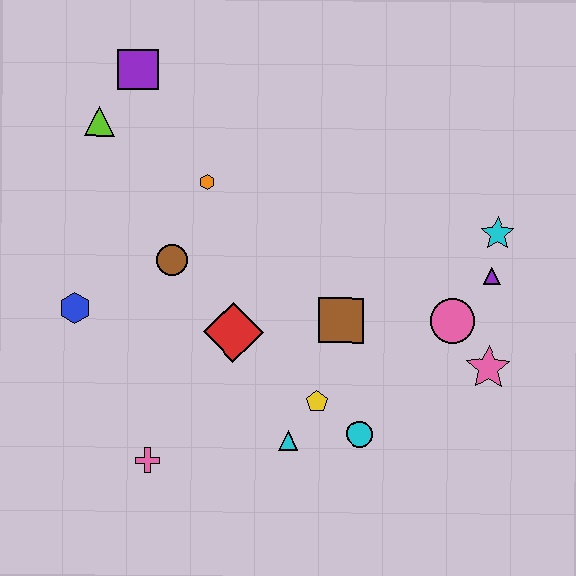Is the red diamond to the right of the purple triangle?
No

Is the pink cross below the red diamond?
Yes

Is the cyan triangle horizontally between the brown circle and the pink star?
Yes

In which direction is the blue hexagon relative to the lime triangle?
The blue hexagon is below the lime triangle.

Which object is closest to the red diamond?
The brown circle is closest to the red diamond.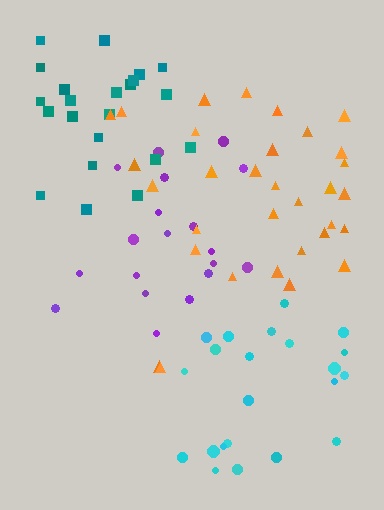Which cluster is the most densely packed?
Orange.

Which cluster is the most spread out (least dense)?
Purple.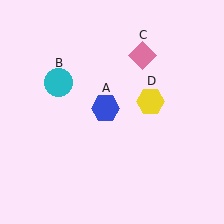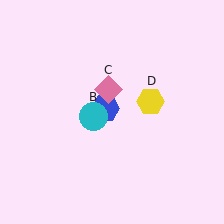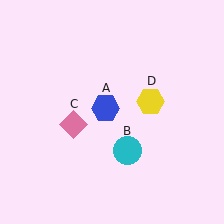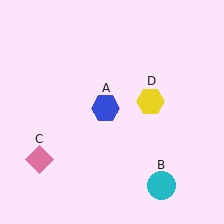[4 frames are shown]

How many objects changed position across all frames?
2 objects changed position: cyan circle (object B), pink diamond (object C).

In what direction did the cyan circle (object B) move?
The cyan circle (object B) moved down and to the right.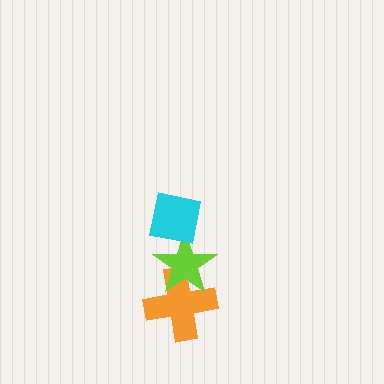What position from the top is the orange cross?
The orange cross is 3rd from the top.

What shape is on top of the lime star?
The cyan square is on top of the lime star.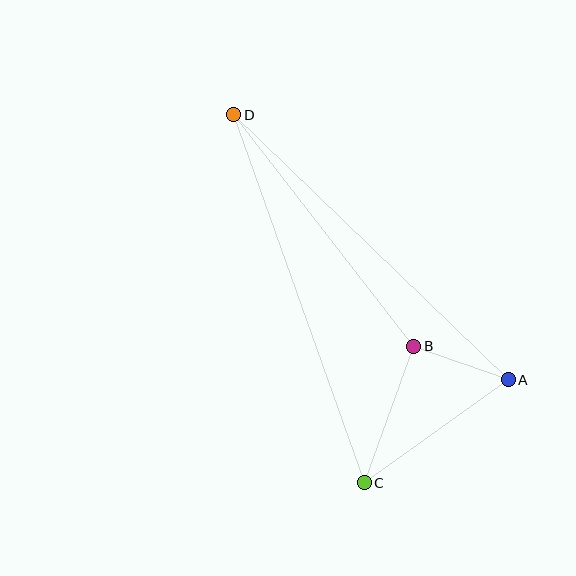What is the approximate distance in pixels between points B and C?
The distance between B and C is approximately 145 pixels.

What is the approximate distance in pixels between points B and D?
The distance between B and D is approximately 293 pixels.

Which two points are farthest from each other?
Points C and D are farthest from each other.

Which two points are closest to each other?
Points A and B are closest to each other.